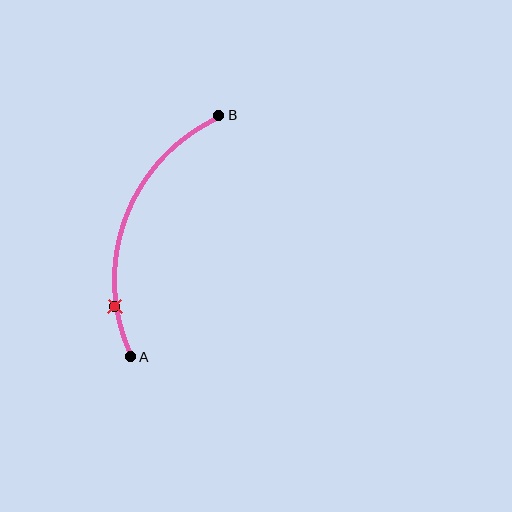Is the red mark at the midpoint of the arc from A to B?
No. The red mark lies on the arc but is closer to endpoint A. The arc midpoint would be at the point on the curve equidistant along the arc from both A and B.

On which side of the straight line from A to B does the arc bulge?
The arc bulges to the left of the straight line connecting A and B.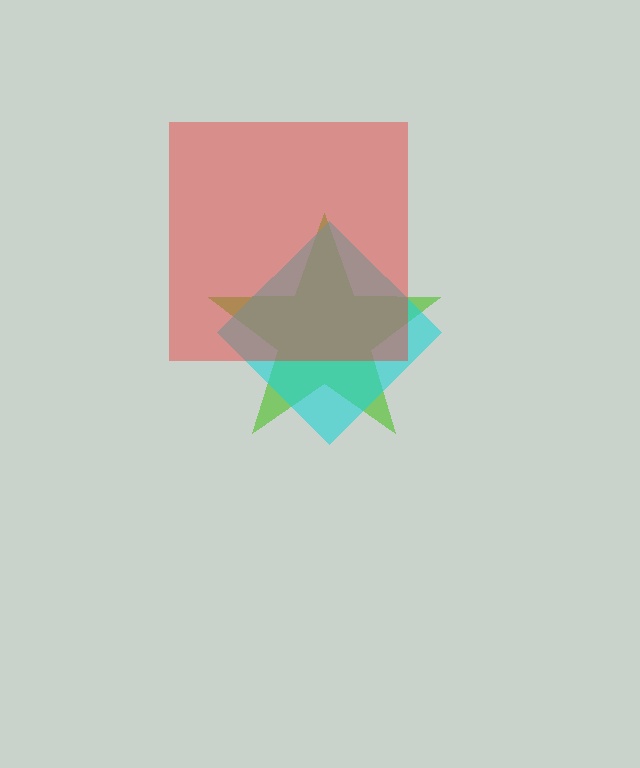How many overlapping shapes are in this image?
There are 3 overlapping shapes in the image.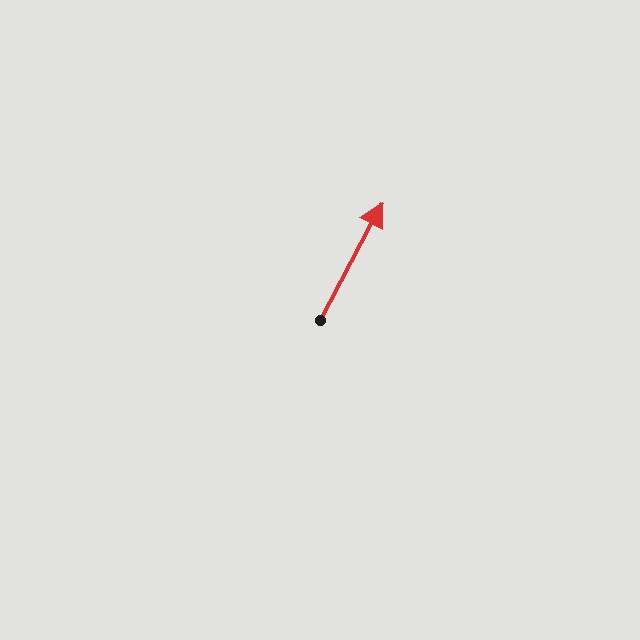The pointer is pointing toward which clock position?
Roughly 1 o'clock.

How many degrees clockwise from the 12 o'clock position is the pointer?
Approximately 28 degrees.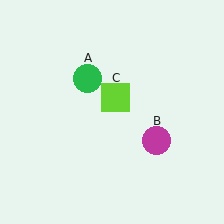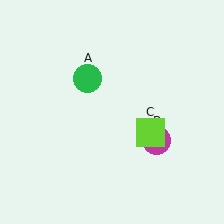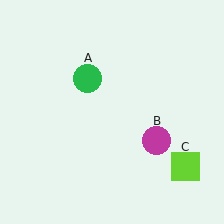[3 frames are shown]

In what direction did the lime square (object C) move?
The lime square (object C) moved down and to the right.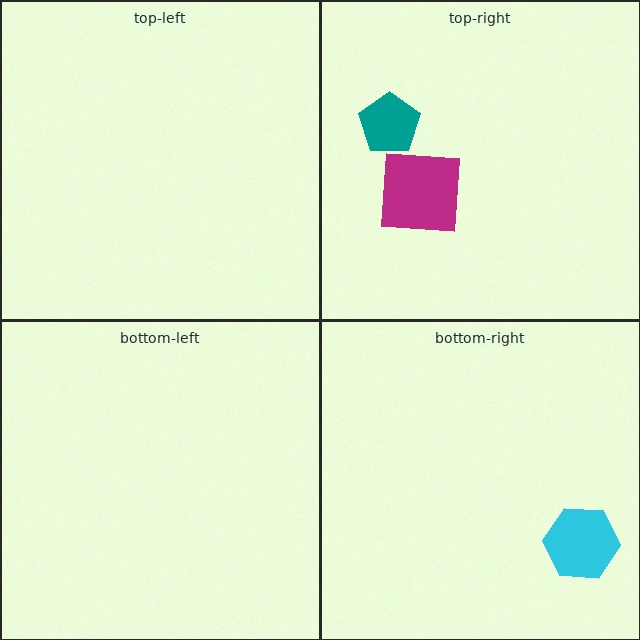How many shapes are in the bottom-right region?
1.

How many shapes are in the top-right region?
2.